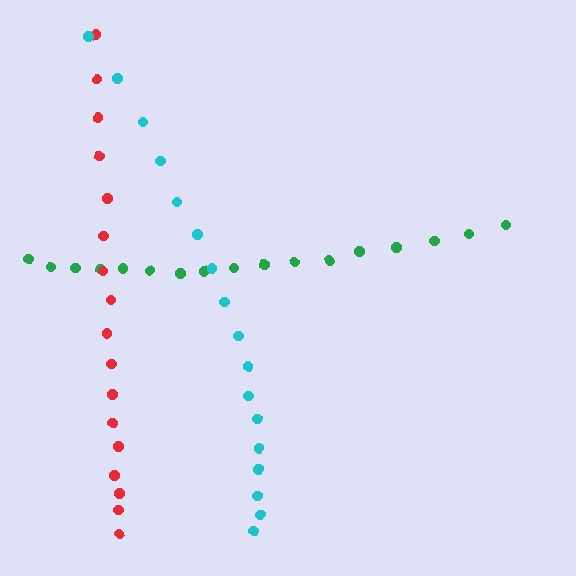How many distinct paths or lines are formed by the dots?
There are 3 distinct paths.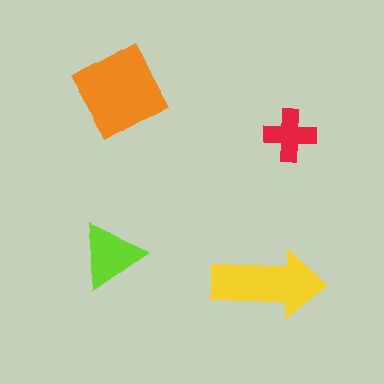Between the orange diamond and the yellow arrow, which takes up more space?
The orange diamond.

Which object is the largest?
The orange diamond.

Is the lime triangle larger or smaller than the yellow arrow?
Smaller.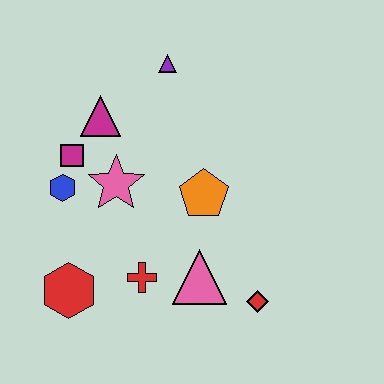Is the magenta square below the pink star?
No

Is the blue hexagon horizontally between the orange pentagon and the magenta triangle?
No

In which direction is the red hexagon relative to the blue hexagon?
The red hexagon is below the blue hexagon.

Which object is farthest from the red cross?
The purple triangle is farthest from the red cross.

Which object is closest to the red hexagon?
The red cross is closest to the red hexagon.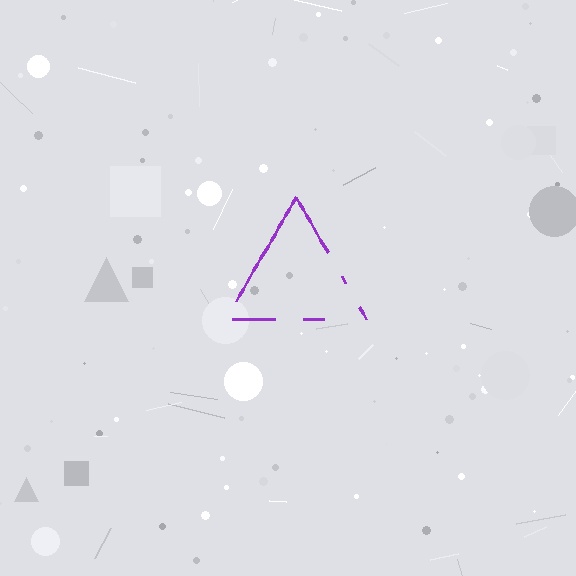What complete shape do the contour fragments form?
The contour fragments form a triangle.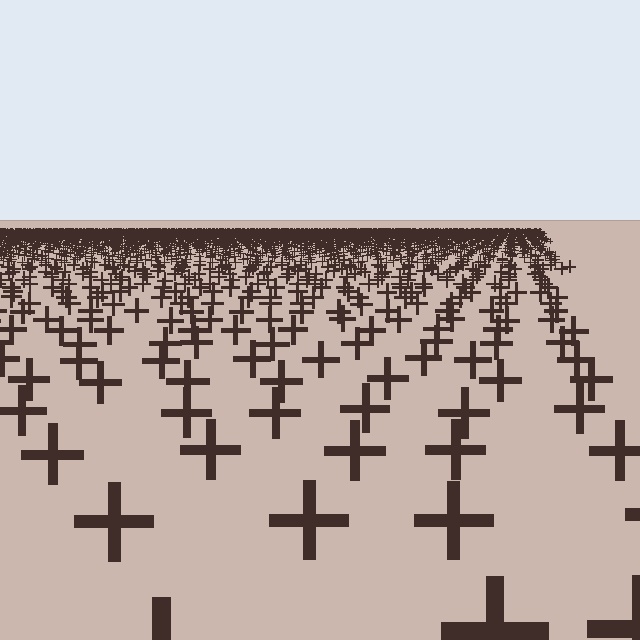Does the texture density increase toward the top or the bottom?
Density increases toward the top.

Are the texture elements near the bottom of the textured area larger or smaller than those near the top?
Larger. Near the bottom, elements are closer to the viewer and appear at a bigger on-screen size.